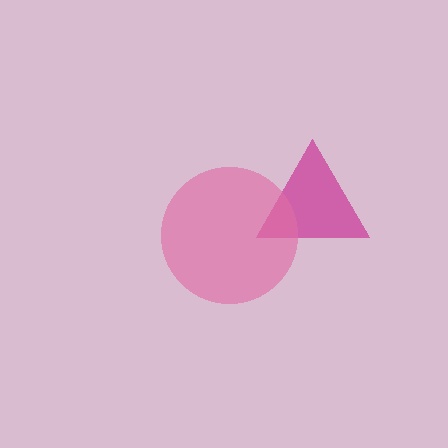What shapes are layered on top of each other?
The layered shapes are: a magenta triangle, a pink circle.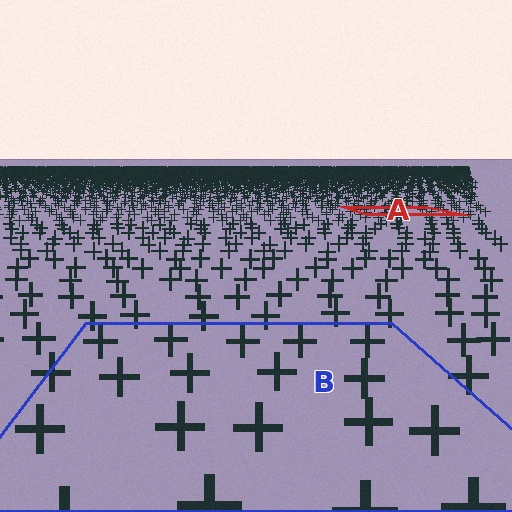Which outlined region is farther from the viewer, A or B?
Region A is farther from the viewer — the texture elements inside it appear smaller and more densely packed.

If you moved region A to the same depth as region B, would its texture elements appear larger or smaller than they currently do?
They would appear larger. At a closer depth, the same texture elements are projected at a bigger on-screen size.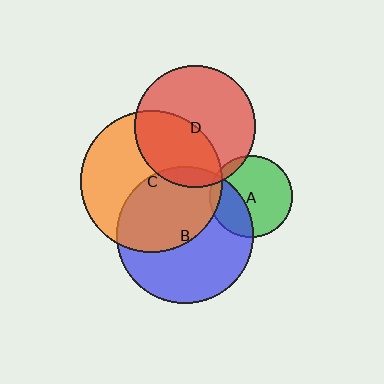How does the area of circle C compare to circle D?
Approximately 1.4 times.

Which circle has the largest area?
Circle C (orange).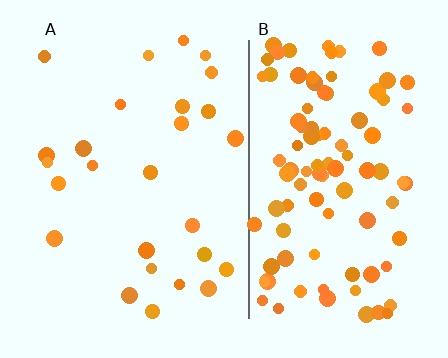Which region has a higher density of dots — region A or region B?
B (the right).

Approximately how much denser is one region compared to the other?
Approximately 3.8× — region B over region A.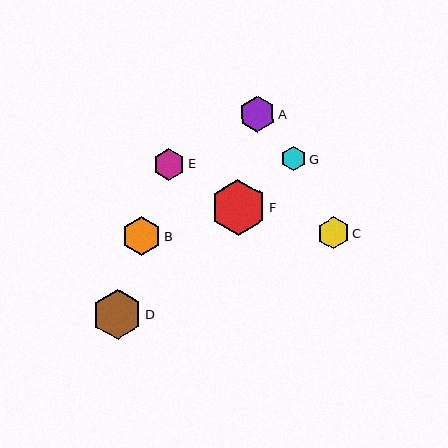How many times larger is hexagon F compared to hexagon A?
Hexagon F is approximately 1.5 times the size of hexagon A.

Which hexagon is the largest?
Hexagon F is the largest with a size of approximately 56 pixels.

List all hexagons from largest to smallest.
From largest to smallest: F, D, B, A, C, E, G.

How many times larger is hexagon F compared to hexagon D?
Hexagon F is approximately 1.1 times the size of hexagon D.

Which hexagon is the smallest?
Hexagon G is the smallest with a size of approximately 25 pixels.